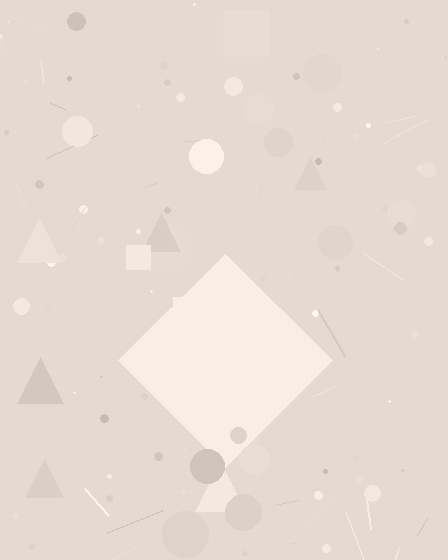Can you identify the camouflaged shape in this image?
The camouflaged shape is a diamond.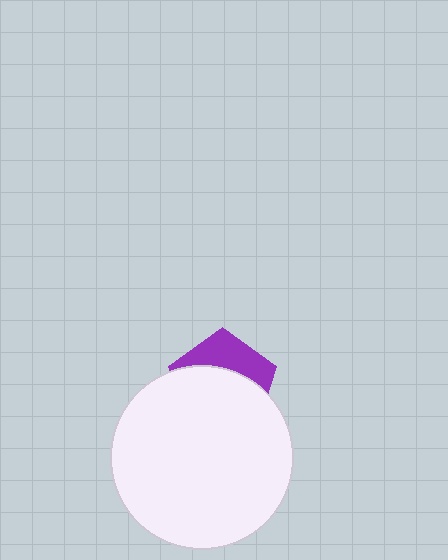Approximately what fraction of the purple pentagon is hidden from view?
Roughly 65% of the purple pentagon is hidden behind the white circle.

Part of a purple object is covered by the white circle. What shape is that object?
It is a pentagon.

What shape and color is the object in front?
The object in front is a white circle.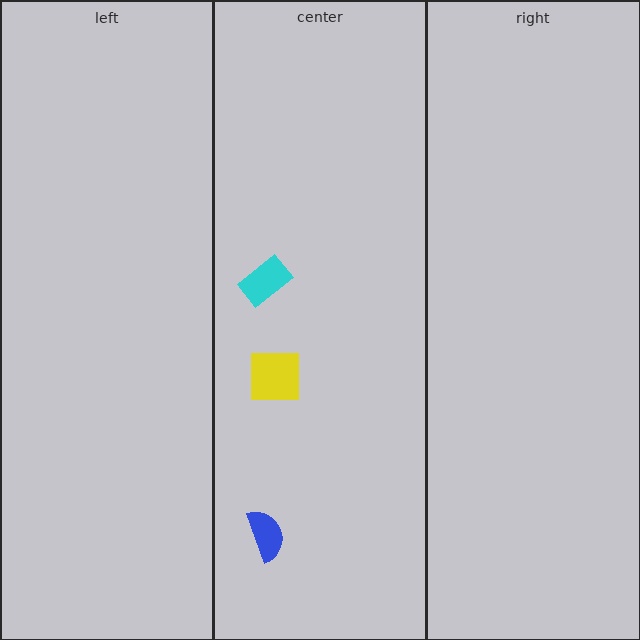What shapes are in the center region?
The yellow square, the blue semicircle, the cyan rectangle.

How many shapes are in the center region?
3.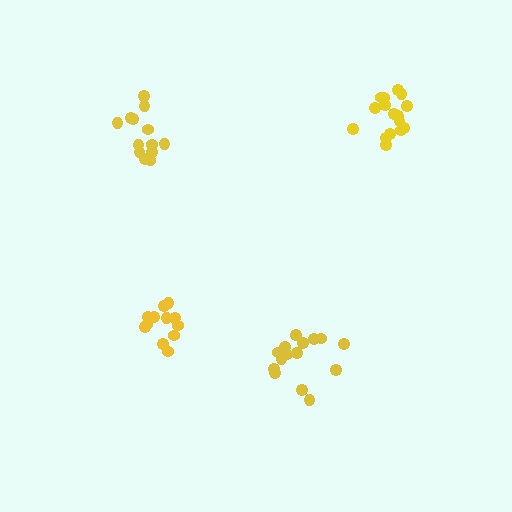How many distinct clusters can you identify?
There are 4 distinct clusters.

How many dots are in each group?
Group 1: 12 dots, Group 2: 16 dots, Group 3: 14 dots, Group 4: 15 dots (57 total).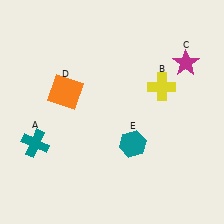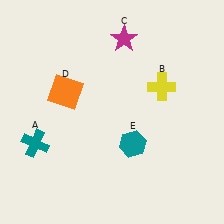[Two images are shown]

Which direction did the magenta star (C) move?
The magenta star (C) moved left.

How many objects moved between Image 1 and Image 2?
1 object moved between the two images.